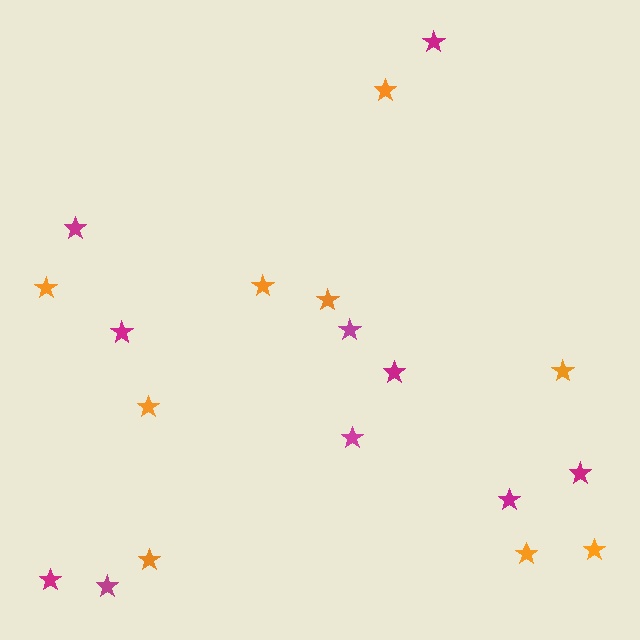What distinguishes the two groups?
There are 2 groups: one group of magenta stars (10) and one group of orange stars (9).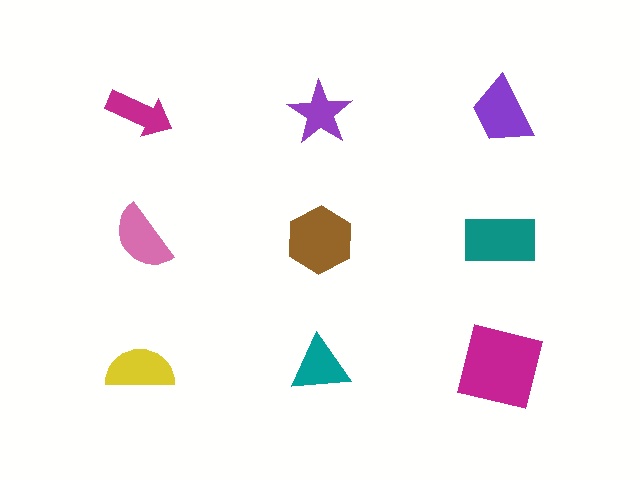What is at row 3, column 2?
A teal triangle.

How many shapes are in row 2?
3 shapes.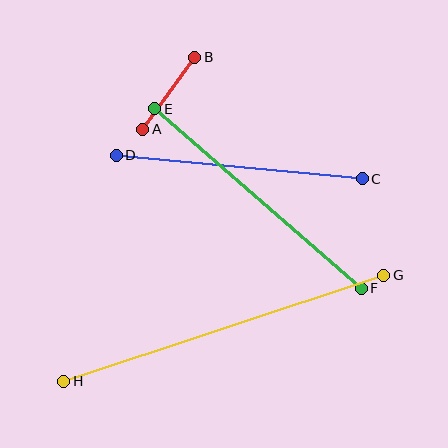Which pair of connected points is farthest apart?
Points G and H are farthest apart.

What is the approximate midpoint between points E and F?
The midpoint is at approximately (258, 199) pixels.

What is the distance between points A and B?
The distance is approximately 88 pixels.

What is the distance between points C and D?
The distance is approximately 247 pixels.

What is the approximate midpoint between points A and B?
The midpoint is at approximately (169, 93) pixels.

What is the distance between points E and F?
The distance is approximately 274 pixels.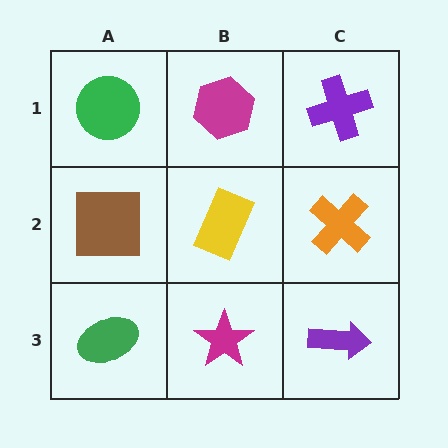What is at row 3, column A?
A green ellipse.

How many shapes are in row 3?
3 shapes.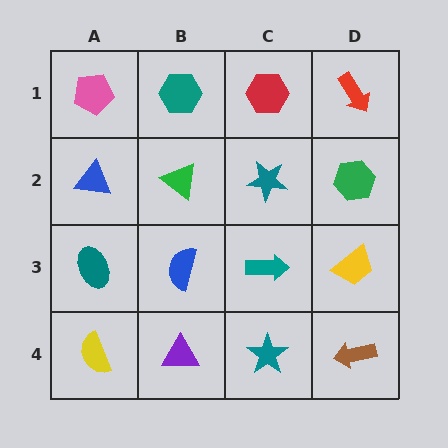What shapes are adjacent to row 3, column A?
A blue triangle (row 2, column A), a yellow semicircle (row 4, column A), a blue semicircle (row 3, column B).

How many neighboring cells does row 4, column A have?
2.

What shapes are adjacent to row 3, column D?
A green hexagon (row 2, column D), a brown arrow (row 4, column D), a teal arrow (row 3, column C).